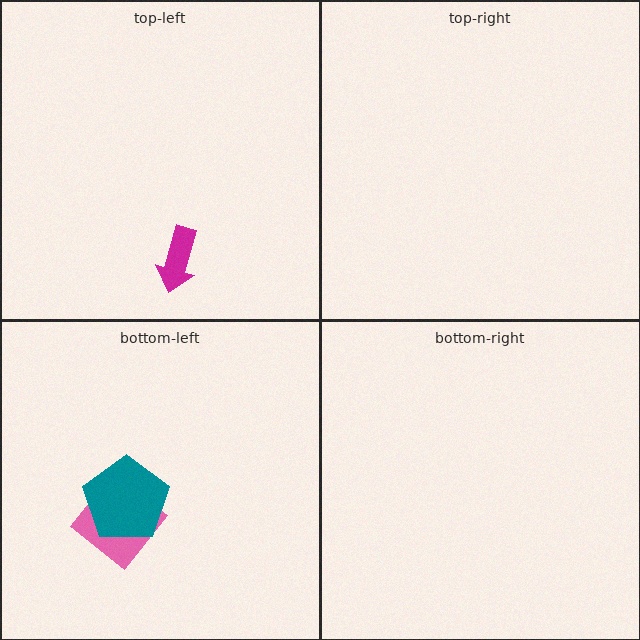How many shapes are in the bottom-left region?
2.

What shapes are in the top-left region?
The magenta arrow.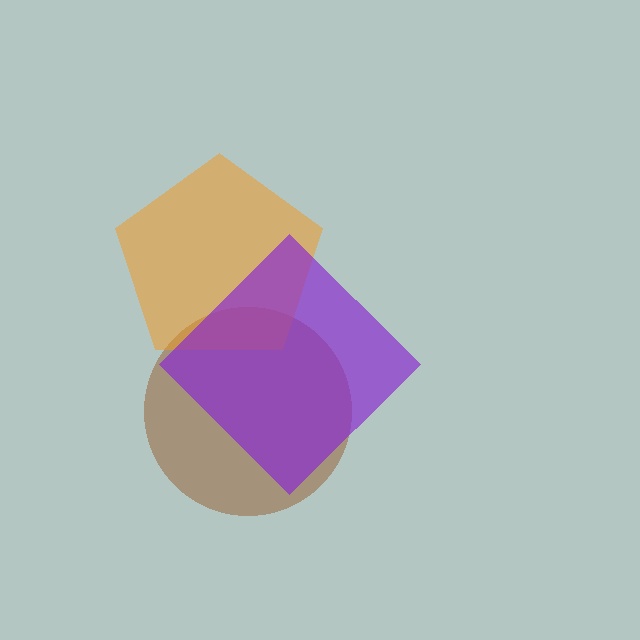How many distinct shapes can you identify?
There are 3 distinct shapes: a brown circle, an orange pentagon, a purple diamond.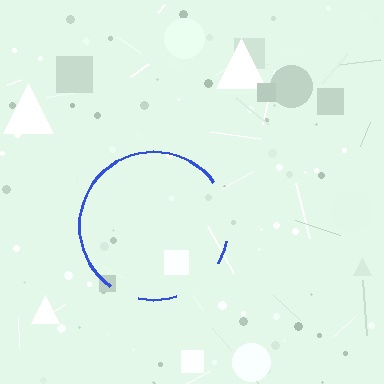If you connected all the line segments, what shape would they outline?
They would outline a circle.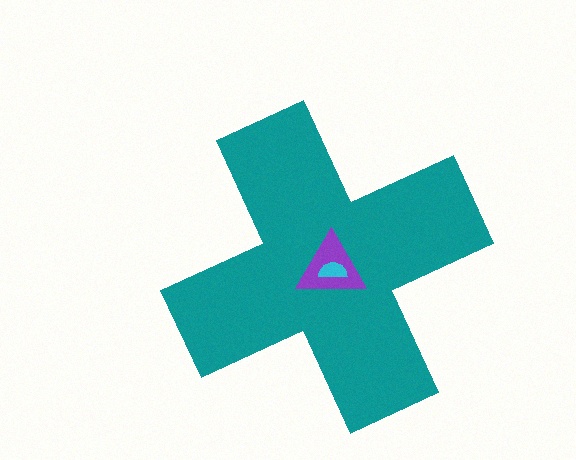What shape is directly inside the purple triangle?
The cyan semicircle.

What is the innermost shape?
The cyan semicircle.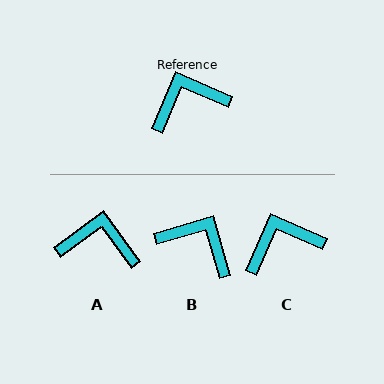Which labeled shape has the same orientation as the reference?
C.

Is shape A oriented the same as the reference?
No, it is off by about 30 degrees.